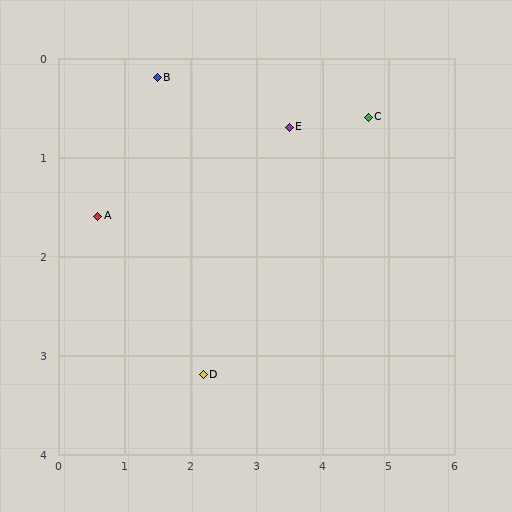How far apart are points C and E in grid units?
Points C and E are about 1.2 grid units apart.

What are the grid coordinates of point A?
Point A is at approximately (0.6, 1.6).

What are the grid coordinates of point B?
Point B is at approximately (1.5, 0.2).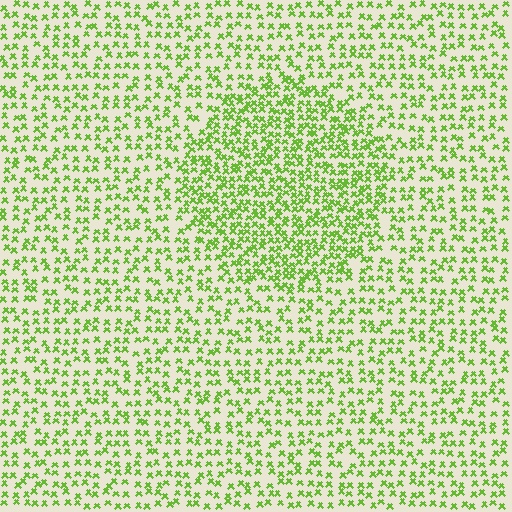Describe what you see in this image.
The image contains small lime elements arranged at two different densities. A circle-shaped region is visible where the elements are more densely packed than the surrounding area.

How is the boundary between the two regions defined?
The boundary is defined by a change in element density (approximately 1.8x ratio). All elements are the same color, size, and shape.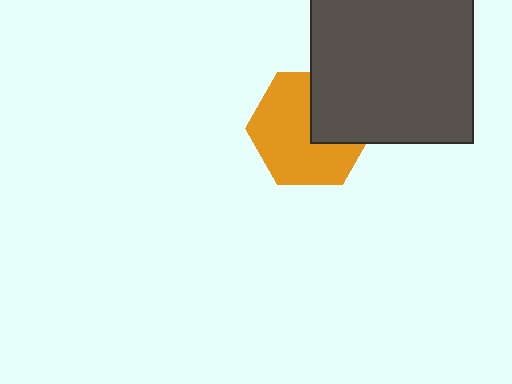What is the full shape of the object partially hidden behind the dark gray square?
The partially hidden object is an orange hexagon.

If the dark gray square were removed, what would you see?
You would see the complete orange hexagon.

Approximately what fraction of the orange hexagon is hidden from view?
Roughly 33% of the orange hexagon is hidden behind the dark gray square.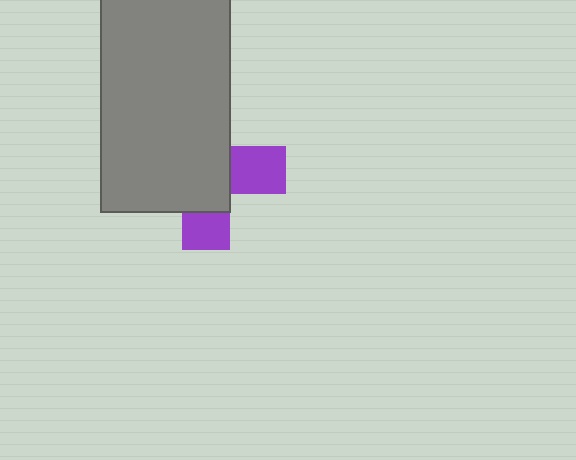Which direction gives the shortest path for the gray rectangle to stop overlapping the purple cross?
Moving left gives the shortest separation.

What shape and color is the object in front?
The object in front is a gray rectangle.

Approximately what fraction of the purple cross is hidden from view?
Roughly 67% of the purple cross is hidden behind the gray rectangle.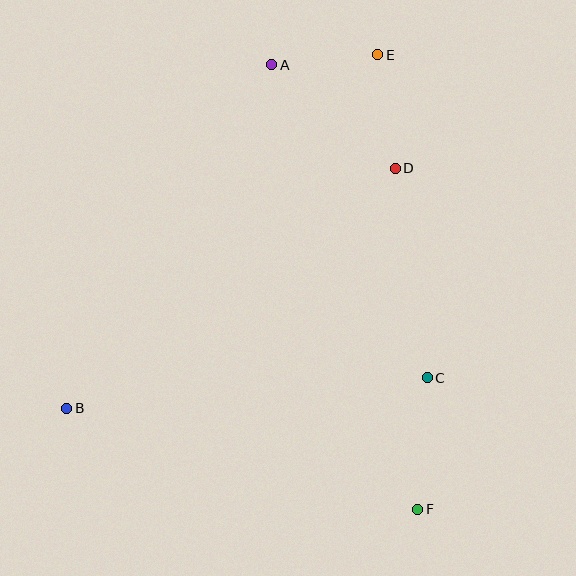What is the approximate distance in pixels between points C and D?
The distance between C and D is approximately 212 pixels.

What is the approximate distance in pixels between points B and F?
The distance between B and F is approximately 365 pixels.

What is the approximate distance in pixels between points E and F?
The distance between E and F is approximately 456 pixels.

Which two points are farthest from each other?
Points B and E are farthest from each other.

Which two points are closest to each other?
Points A and E are closest to each other.